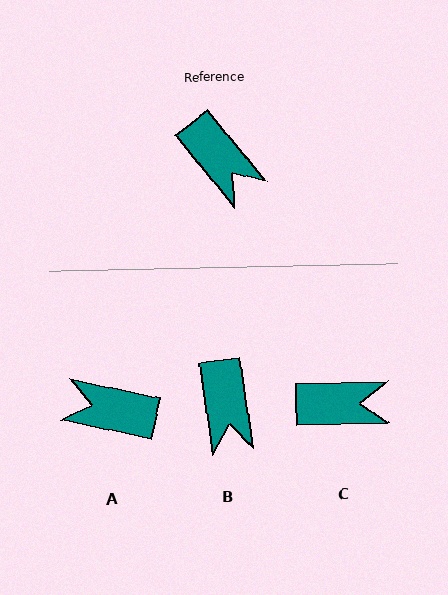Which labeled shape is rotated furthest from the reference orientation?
A, about 141 degrees away.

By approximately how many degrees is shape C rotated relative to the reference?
Approximately 53 degrees counter-clockwise.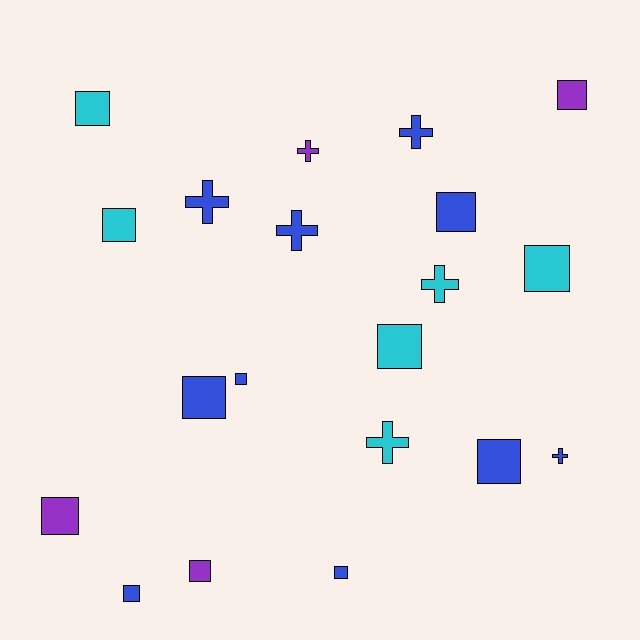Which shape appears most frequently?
Square, with 13 objects.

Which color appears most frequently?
Blue, with 10 objects.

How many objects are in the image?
There are 20 objects.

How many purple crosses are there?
There is 1 purple cross.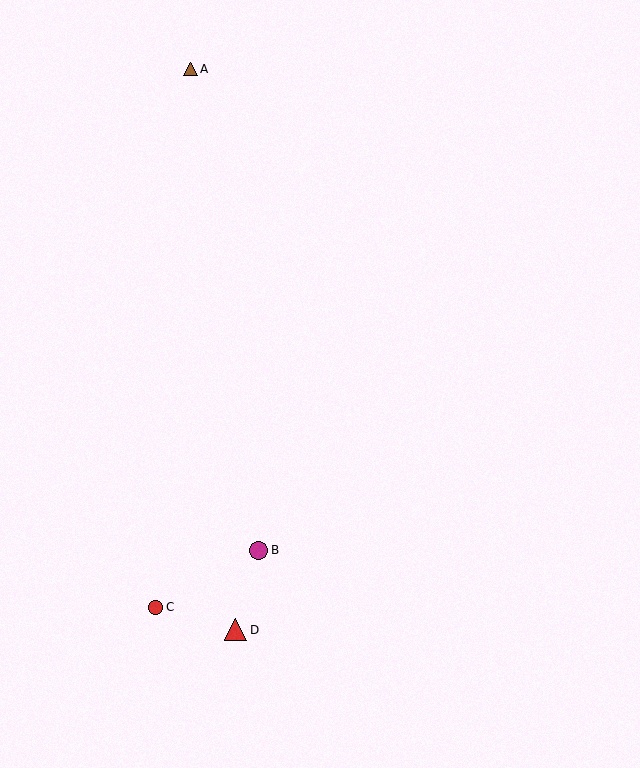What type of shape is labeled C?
Shape C is a red circle.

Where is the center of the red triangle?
The center of the red triangle is at (235, 630).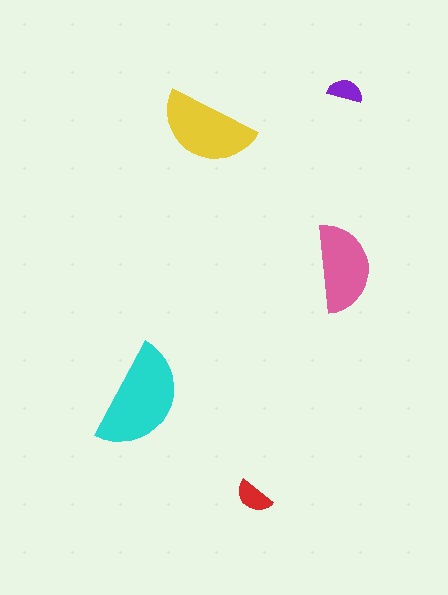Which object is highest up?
The purple semicircle is topmost.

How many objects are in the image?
There are 5 objects in the image.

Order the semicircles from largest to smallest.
the cyan one, the yellow one, the pink one, the red one, the purple one.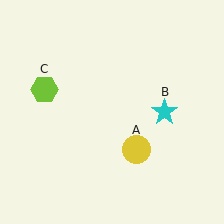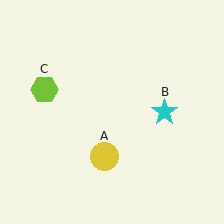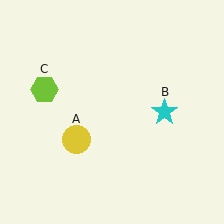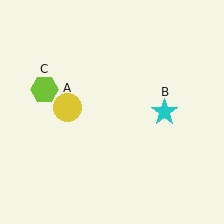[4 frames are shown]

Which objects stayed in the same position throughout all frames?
Cyan star (object B) and lime hexagon (object C) remained stationary.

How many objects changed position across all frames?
1 object changed position: yellow circle (object A).